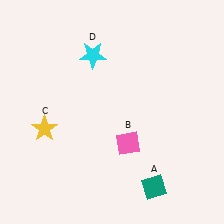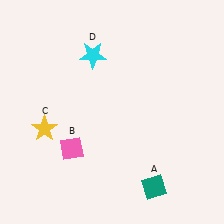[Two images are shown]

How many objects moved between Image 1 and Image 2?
1 object moved between the two images.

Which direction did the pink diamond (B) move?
The pink diamond (B) moved left.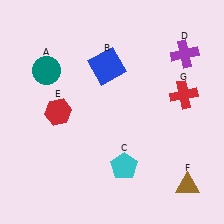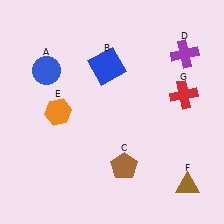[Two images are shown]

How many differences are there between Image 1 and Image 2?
There are 3 differences between the two images.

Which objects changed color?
A changed from teal to blue. C changed from cyan to brown. E changed from red to orange.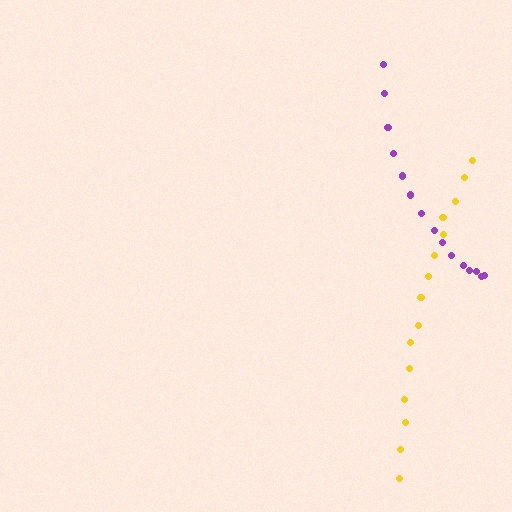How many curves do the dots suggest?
There are 2 distinct paths.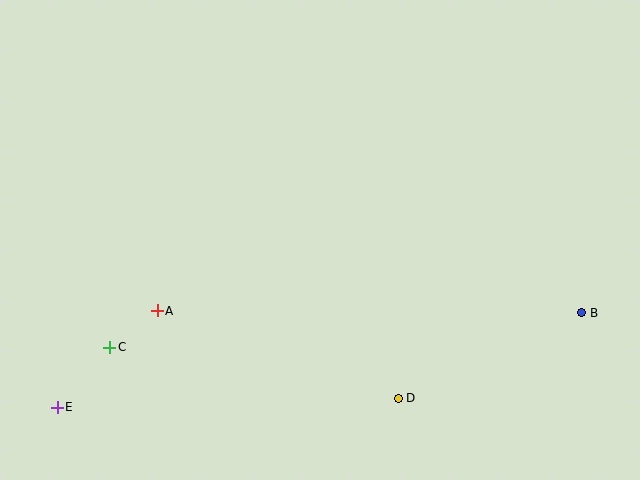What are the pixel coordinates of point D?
Point D is at (398, 398).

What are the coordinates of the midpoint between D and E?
The midpoint between D and E is at (228, 403).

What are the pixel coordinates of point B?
Point B is at (582, 313).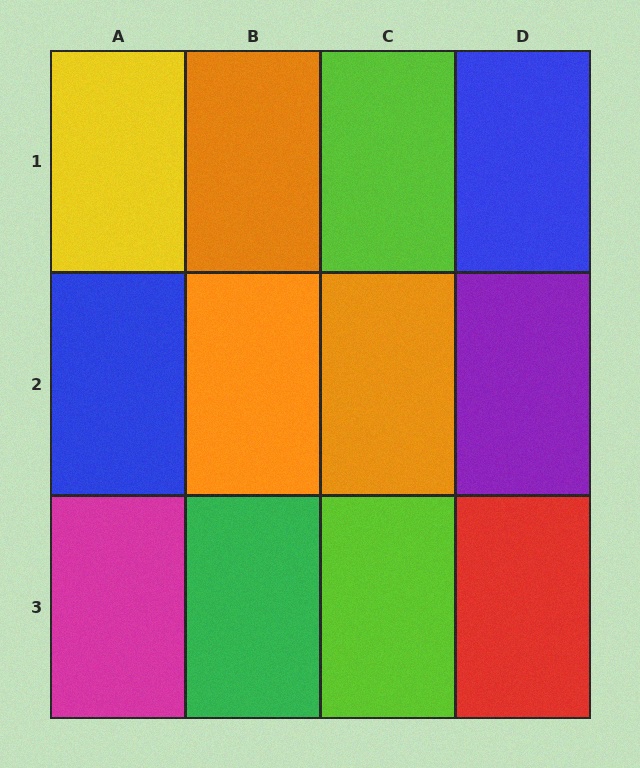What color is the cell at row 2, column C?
Orange.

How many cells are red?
1 cell is red.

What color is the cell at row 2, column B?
Orange.